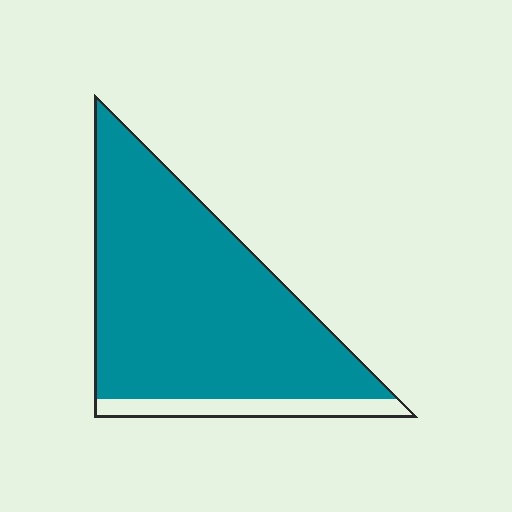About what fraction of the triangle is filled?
About seven eighths (7/8).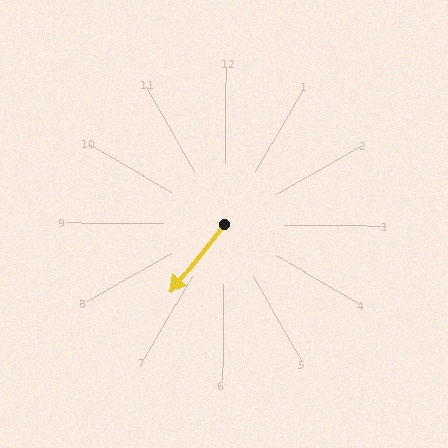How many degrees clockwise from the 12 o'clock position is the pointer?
Approximately 218 degrees.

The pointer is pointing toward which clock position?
Roughly 7 o'clock.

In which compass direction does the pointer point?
Southwest.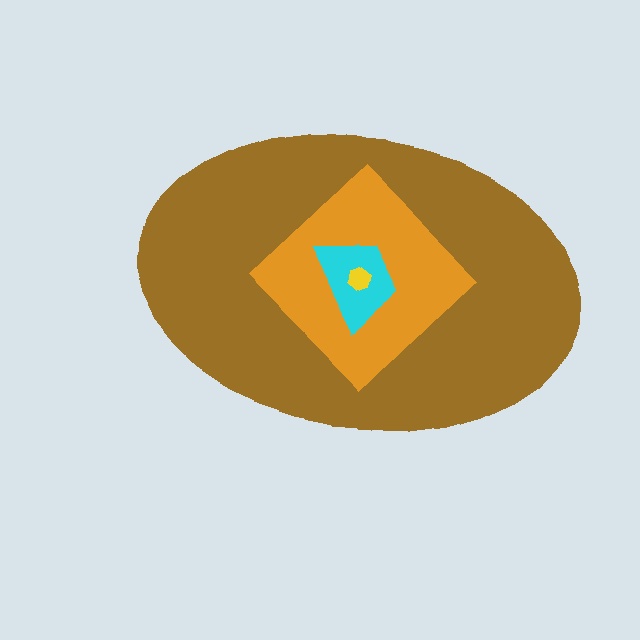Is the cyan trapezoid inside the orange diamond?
Yes.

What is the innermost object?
The yellow hexagon.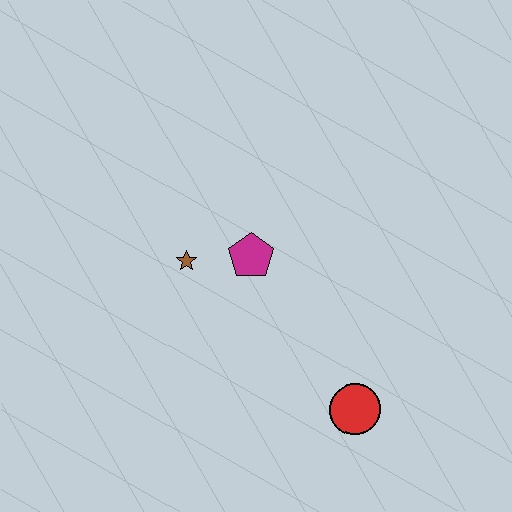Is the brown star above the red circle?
Yes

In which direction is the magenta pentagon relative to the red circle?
The magenta pentagon is above the red circle.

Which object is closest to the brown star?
The magenta pentagon is closest to the brown star.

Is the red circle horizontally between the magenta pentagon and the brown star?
No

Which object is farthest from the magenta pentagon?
The red circle is farthest from the magenta pentagon.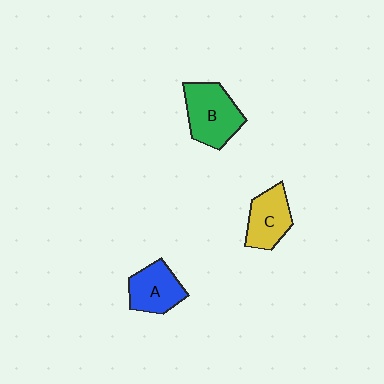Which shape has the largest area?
Shape B (green).